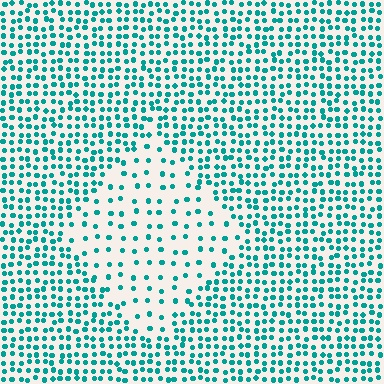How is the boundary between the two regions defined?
The boundary is defined by a change in element density (approximately 2.5x ratio). All elements are the same color, size, and shape.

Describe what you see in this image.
The image contains small teal elements arranged at two different densities. A diamond-shaped region is visible where the elements are less densely packed than the surrounding area.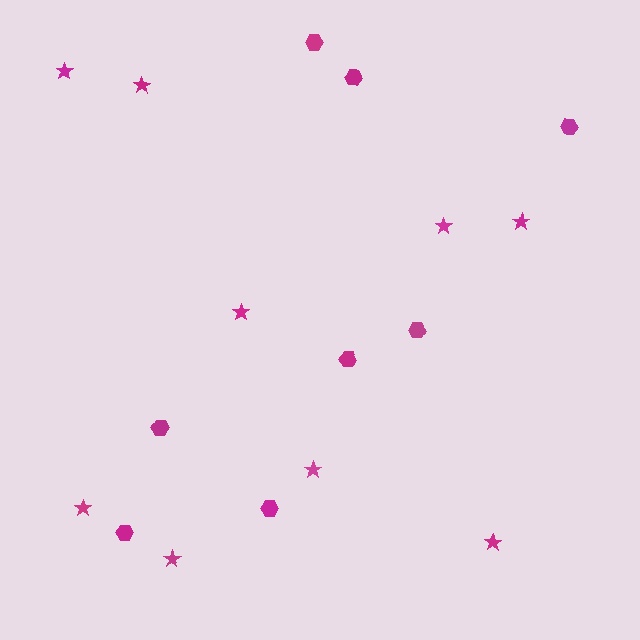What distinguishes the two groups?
There are 2 groups: one group of stars (9) and one group of hexagons (8).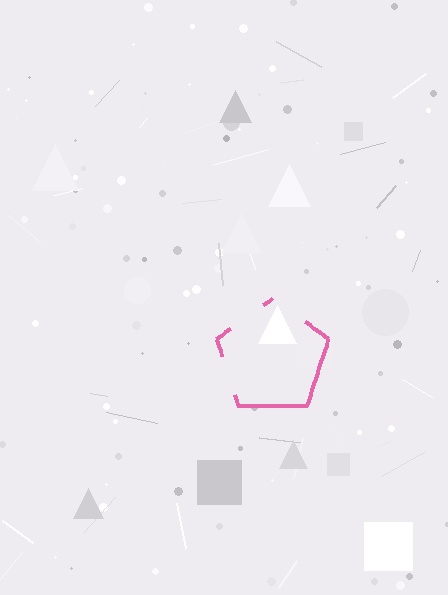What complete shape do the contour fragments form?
The contour fragments form a pentagon.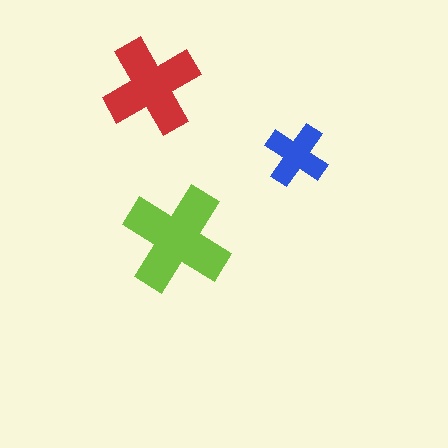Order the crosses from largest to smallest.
the lime one, the red one, the blue one.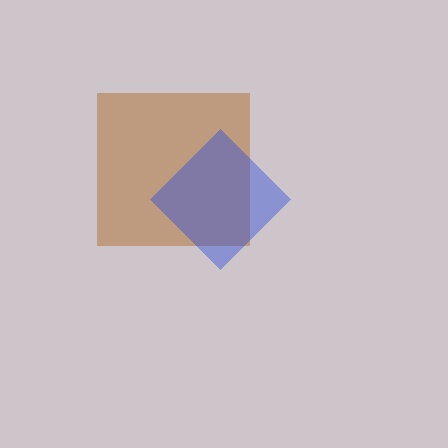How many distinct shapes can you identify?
There are 2 distinct shapes: a brown square, a blue diamond.